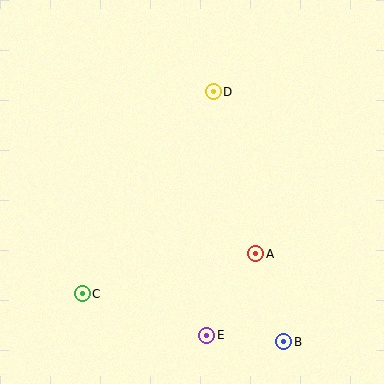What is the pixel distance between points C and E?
The distance between C and E is 131 pixels.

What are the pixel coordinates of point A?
Point A is at (256, 254).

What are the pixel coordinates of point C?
Point C is at (82, 294).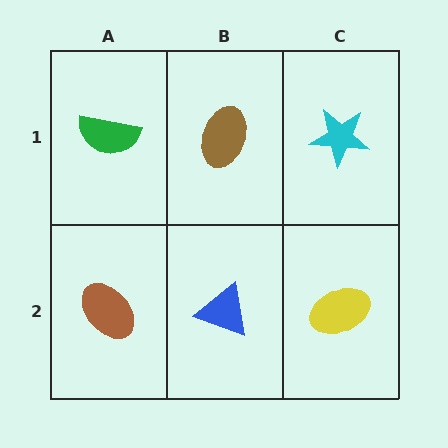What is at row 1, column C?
A cyan star.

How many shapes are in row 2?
3 shapes.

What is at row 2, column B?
A blue triangle.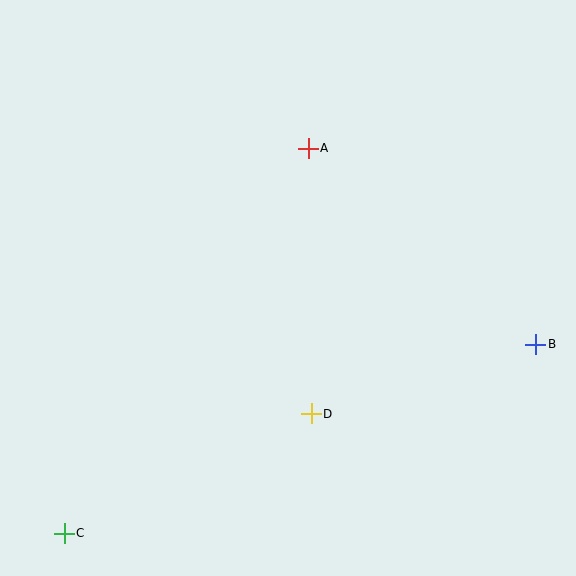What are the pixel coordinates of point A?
Point A is at (308, 148).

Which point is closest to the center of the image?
Point D at (311, 414) is closest to the center.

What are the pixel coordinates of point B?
Point B is at (536, 344).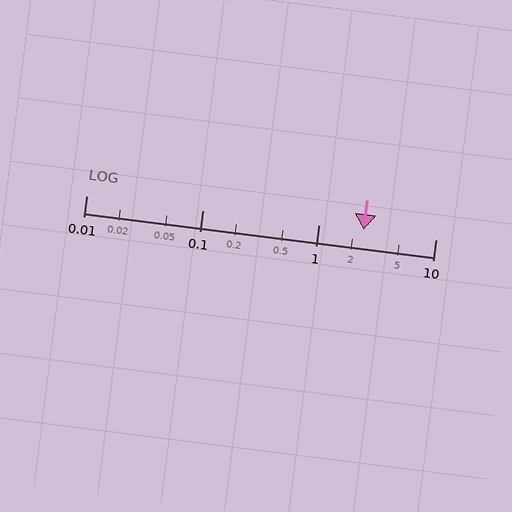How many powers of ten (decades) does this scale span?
The scale spans 3 decades, from 0.01 to 10.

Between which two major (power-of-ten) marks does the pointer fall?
The pointer is between 1 and 10.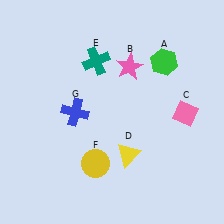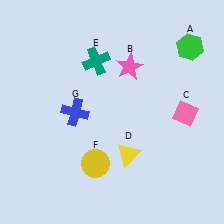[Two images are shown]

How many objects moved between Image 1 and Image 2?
1 object moved between the two images.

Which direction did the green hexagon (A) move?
The green hexagon (A) moved right.